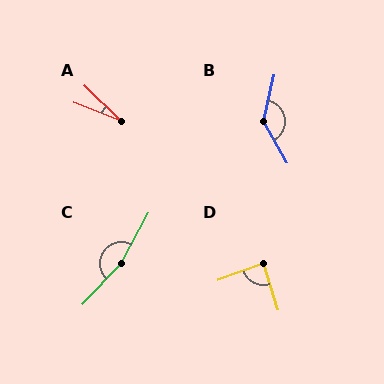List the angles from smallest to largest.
A (23°), D (87°), B (138°), C (165°).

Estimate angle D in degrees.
Approximately 87 degrees.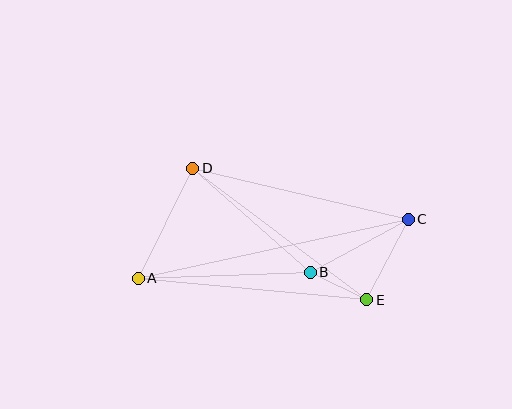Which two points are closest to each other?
Points B and E are closest to each other.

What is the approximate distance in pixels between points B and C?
The distance between B and C is approximately 112 pixels.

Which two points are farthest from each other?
Points A and C are farthest from each other.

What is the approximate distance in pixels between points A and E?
The distance between A and E is approximately 229 pixels.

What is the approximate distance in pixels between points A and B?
The distance between A and B is approximately 172 pixels.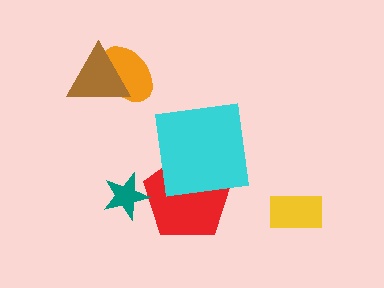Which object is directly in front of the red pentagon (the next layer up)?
The teal star is directly in front of the red pentagon.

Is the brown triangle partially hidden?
No, no other shape covers it.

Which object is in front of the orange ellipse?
The brown triangle is in front of the orange ellipse.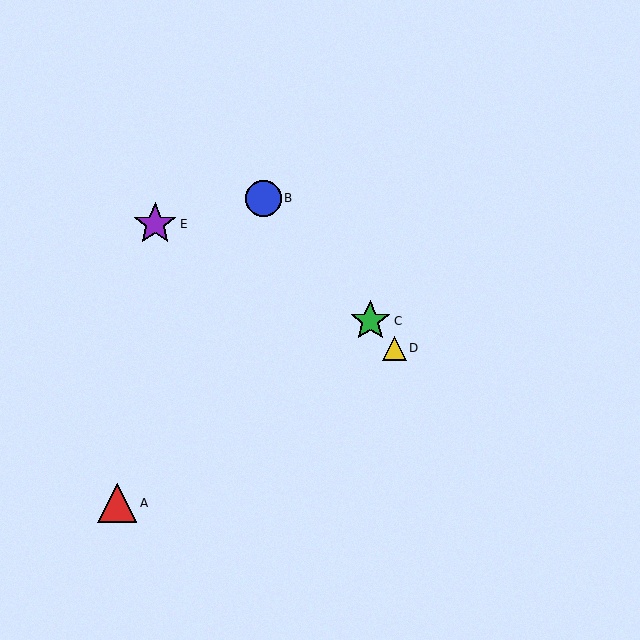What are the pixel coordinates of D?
Object D is at (394, 348).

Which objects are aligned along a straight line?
Objects B, C, D are aligned along a straight line.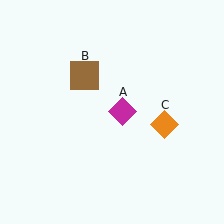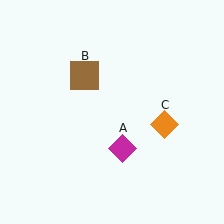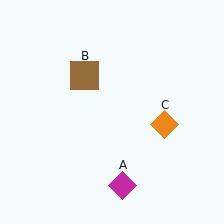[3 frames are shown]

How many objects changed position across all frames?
1 object changed position: magenta diamond (object A).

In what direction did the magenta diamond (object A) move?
The magenta diamond (object A) moved down.